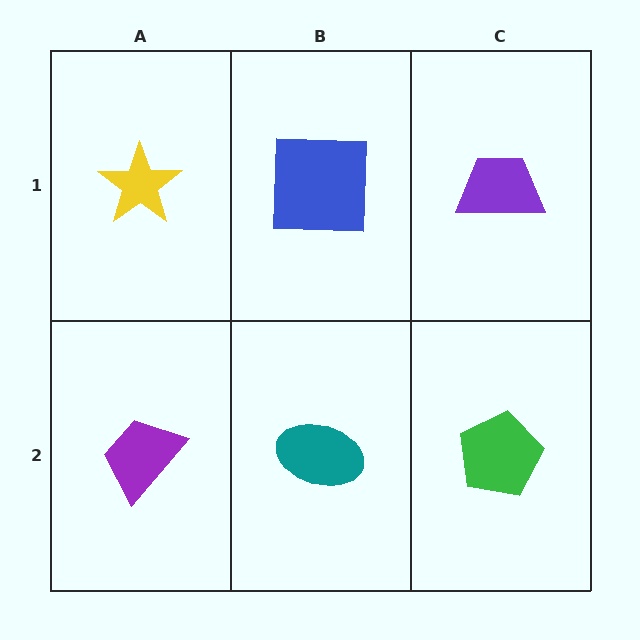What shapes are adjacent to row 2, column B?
A blue square (row 1, column B), a purple trapezoid (row 2, column A), a green pentagon (row 2, column C).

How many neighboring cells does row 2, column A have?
2.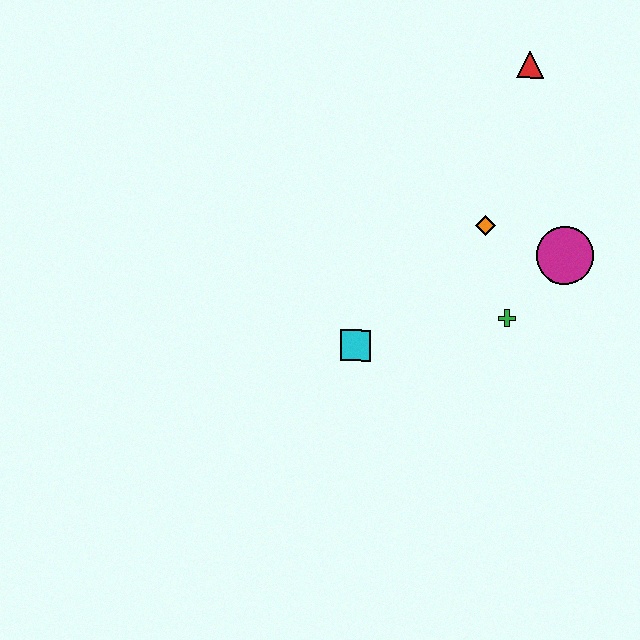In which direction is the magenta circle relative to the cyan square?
The magenta circle is to the right of the cyan square.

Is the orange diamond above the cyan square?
Yes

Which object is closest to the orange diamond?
The magenta circle is closest to the orange diamond.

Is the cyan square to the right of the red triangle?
No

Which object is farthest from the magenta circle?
The cyan square is farthest from the magenta circle.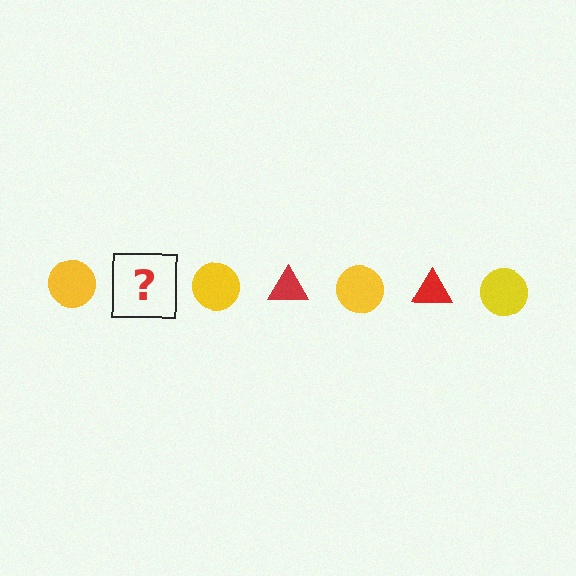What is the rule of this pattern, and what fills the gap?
The rule is that the pattern alternates between yellow circle and red triangle. The gap should be filled with a red triangle.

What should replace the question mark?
The question mark should be replaced with a red triangle.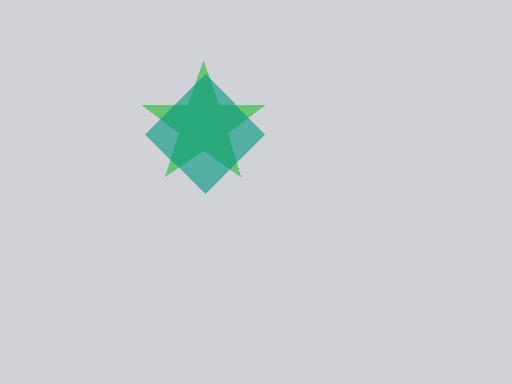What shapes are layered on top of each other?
The layered shapes are: a green star, a teal diamond.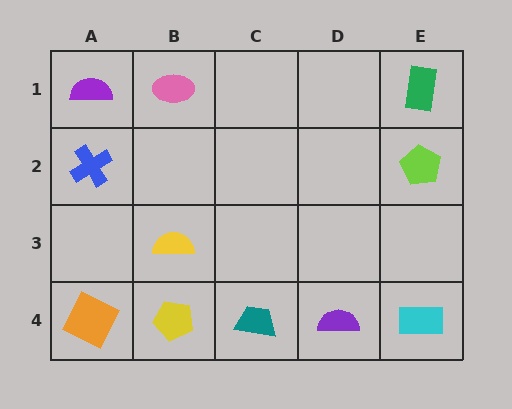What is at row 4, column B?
A yellow pentagon.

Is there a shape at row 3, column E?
No, that cell is empty.